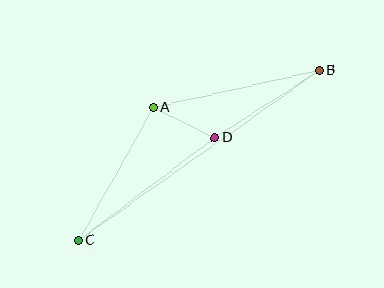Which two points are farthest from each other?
Points B and C are farthest from each other.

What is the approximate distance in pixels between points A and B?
The distance between A and B is approximately 170 pixels.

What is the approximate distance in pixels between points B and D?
The distance between B and D is approximately 125 pixels.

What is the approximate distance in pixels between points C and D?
The distance between C and D is approximately 170 pixels.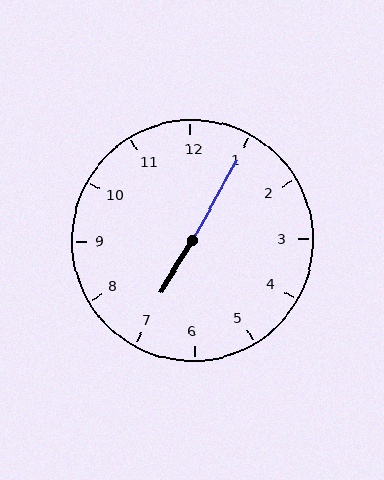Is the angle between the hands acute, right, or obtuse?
It is obtuse.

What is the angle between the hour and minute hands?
Approximately 178 degrees.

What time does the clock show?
7:05.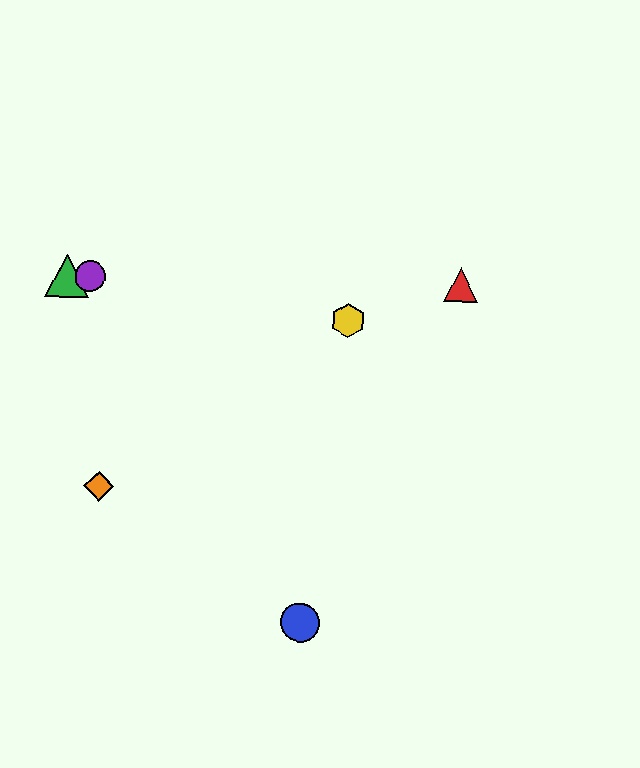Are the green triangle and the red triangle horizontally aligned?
Yes, both are at y≈275.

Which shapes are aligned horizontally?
The red triangle, the green triangle, the purple circle are aligned horizontally.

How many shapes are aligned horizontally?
3 shapes (the red triangle, the green triangle, the purple circle) are aligned horizontally.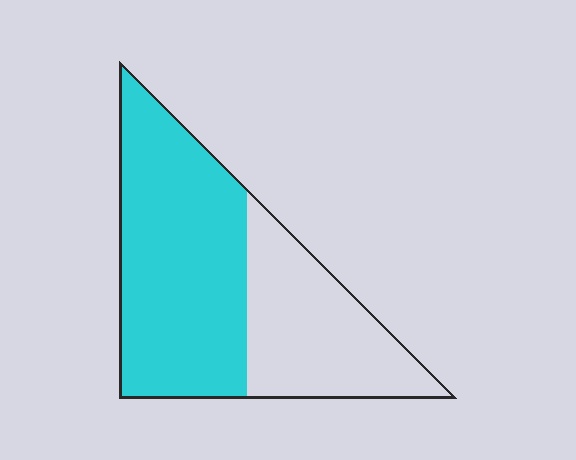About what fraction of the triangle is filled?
About five eighths (5/8).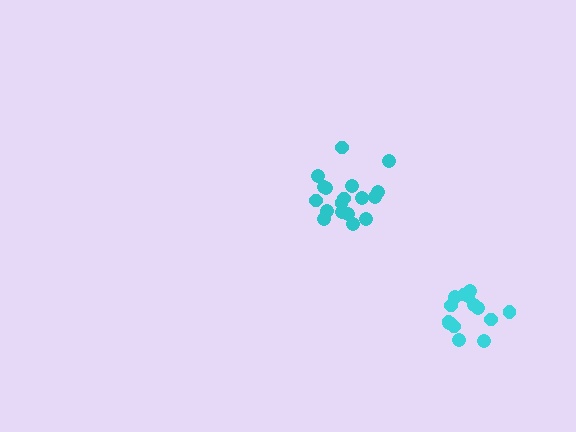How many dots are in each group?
Group 1: 15 dots, Group 2: 18 dots (33 total).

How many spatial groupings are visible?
There are 2 spatial groupings.